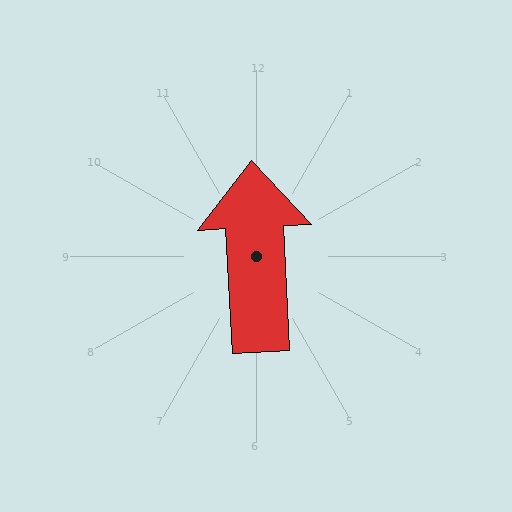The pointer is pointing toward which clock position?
Roughly 12 o'clock.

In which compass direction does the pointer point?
North.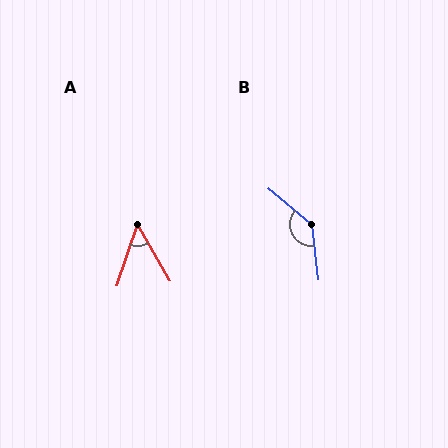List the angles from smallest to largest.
A (48°), B (137°).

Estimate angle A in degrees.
Approximately 48 degrees.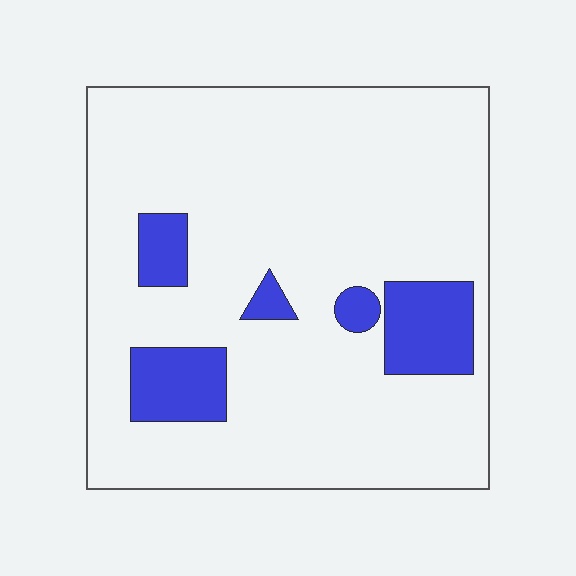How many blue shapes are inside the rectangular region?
5.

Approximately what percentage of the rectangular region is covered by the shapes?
Approximately 15%.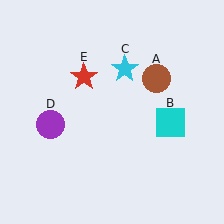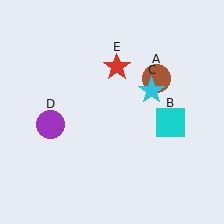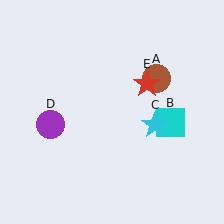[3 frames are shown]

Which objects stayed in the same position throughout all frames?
Brown circle (object A) and cyan square (object B) and purple circle (object D) remained stationary.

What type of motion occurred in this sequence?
The cyan star (object C), red star (object E) rotated clockwise around the center of the scene.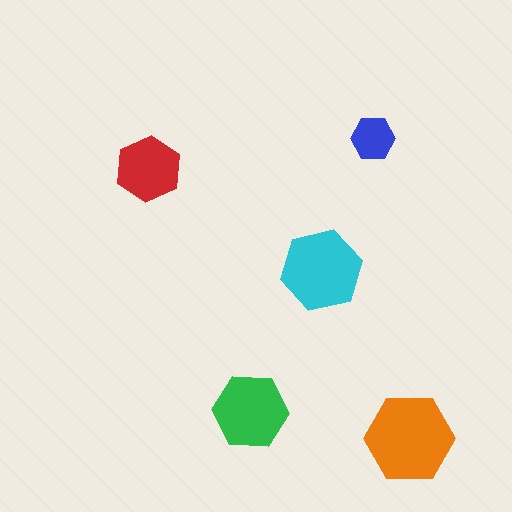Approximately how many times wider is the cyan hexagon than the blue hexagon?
About 2 times wider.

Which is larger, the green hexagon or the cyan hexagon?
The cyan one.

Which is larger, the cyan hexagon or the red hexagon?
The cyan one.